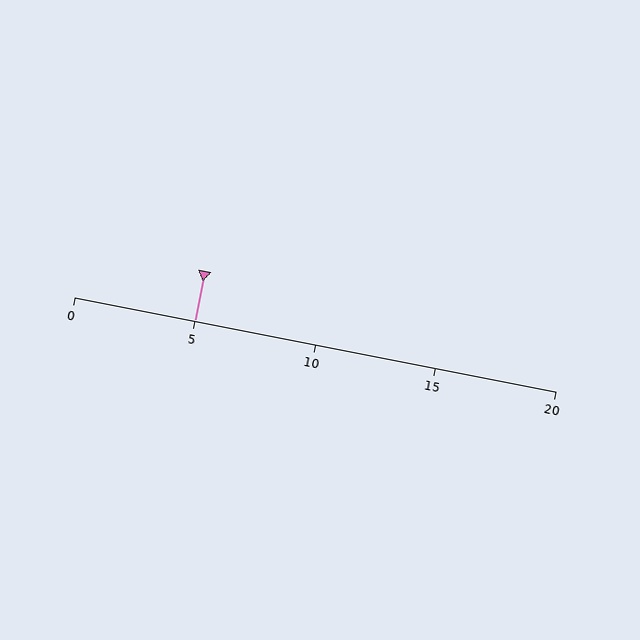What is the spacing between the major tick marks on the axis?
The major ticks are spaced 5 apart.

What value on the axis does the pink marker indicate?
The marker indicates approximately 5.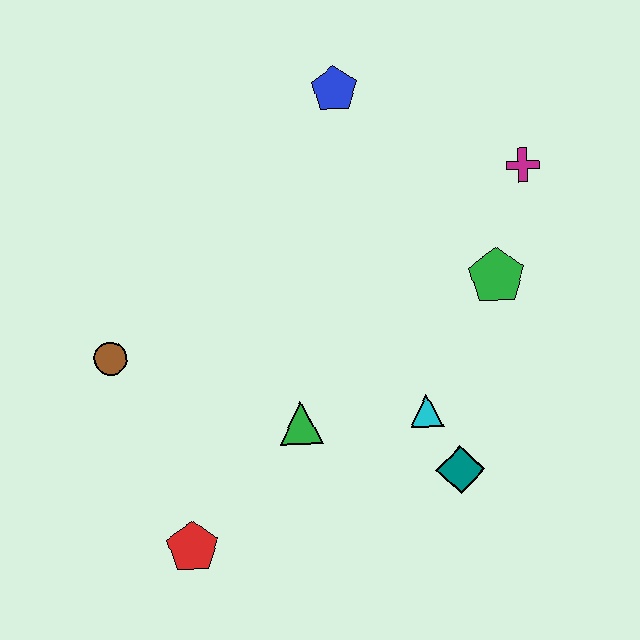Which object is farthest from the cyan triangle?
The blue pentagon is farthest from the cyan triangle.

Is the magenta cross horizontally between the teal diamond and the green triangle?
No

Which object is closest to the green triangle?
The cyan triangle is closest to the green triangle.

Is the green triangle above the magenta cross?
No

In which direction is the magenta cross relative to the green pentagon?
The magenta cross is above the green pentagon.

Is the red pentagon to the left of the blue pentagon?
Yes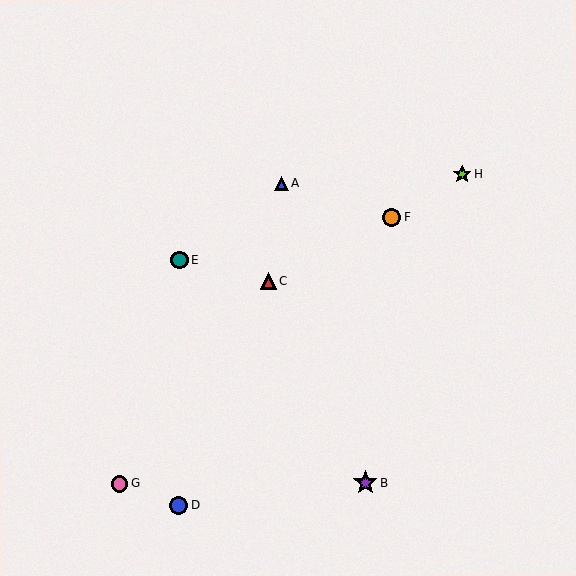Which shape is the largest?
The purple star (labeled B) is the largest.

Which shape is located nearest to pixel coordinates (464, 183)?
The lime star (labeled H) at (462, 174) is nearest to that location.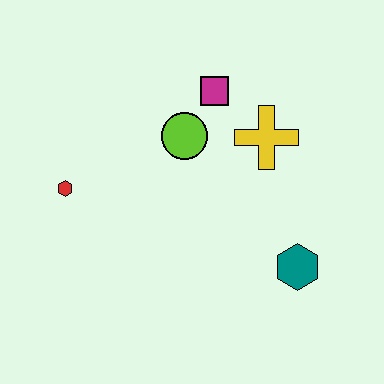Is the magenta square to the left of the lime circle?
No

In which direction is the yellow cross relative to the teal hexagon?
The yellow cross is above the teal hexagon.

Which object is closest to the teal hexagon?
The yellow cross is closest to the teal hexagon.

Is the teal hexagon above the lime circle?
No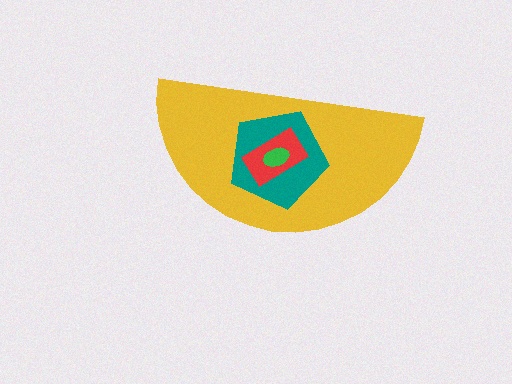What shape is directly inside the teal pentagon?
The red rectangle.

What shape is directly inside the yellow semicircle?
The teal pentagon.